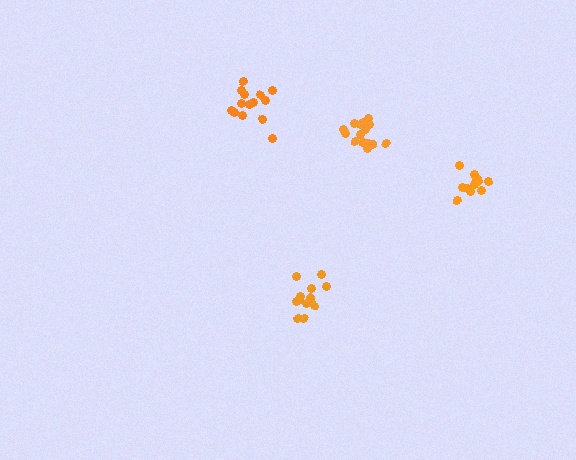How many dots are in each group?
Group 1: 11 dots, Group 2: 14 dots, Group 3: 13 dots, Group 4: 16 dots (54 total).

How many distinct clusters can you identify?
There are 4 distinct clusters.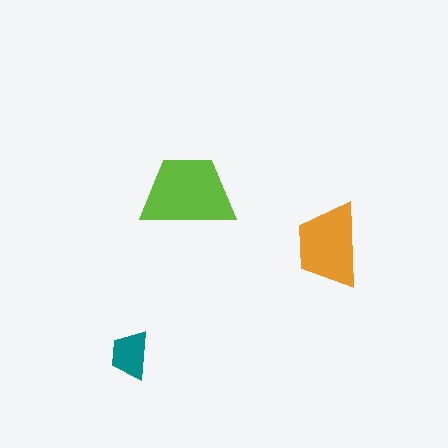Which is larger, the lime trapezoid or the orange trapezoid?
The lime one.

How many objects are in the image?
There are 3 objects in the image.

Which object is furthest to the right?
The orange trapezoid is rightmost.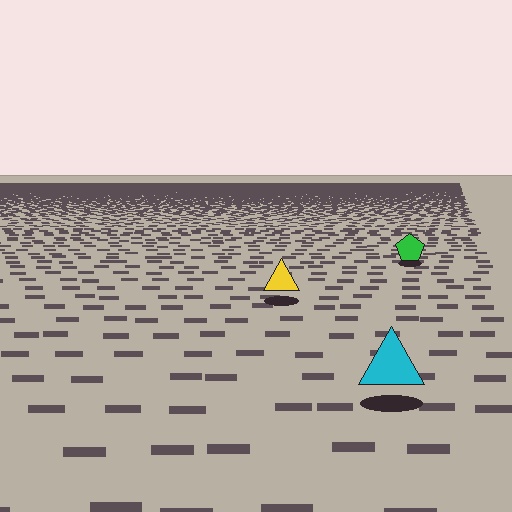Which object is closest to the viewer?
The cyan triangle is closest. The texture marks near it are larger and more spread out.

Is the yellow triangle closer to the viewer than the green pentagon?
Yes. The yellow triangle is closer — you can tell from the texture gradient: the ground texture is coarser near it.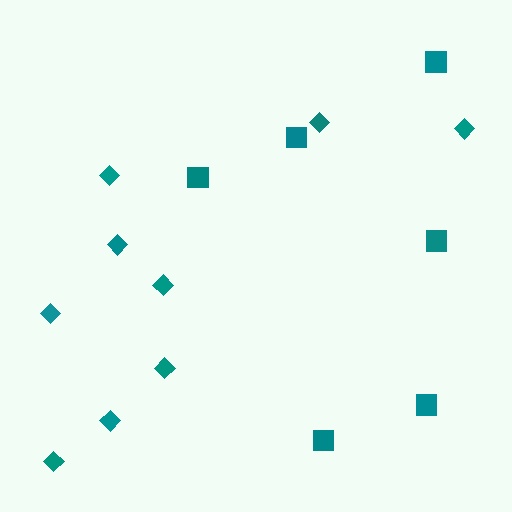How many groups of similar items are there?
There are 2 groups: one group of squares (6) and one group of diamonds (9).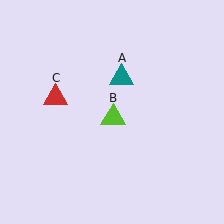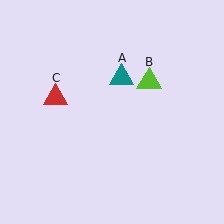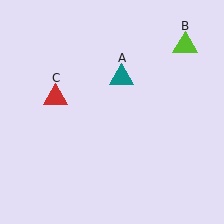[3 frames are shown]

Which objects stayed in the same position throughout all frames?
Teal triangle (object A) and red triangle (object C) remained stationary.